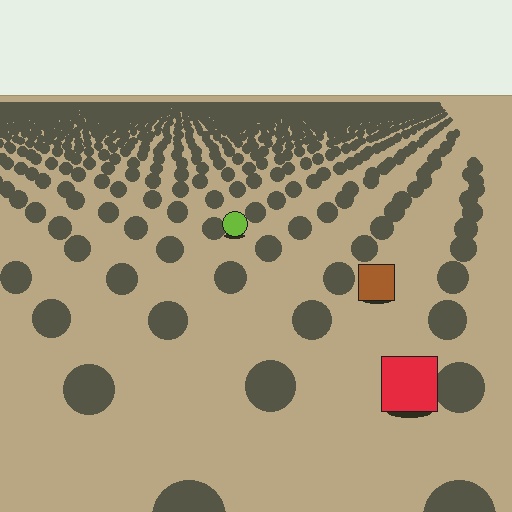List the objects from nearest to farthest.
From nearest to farthest: the red square, the brown square, the lime circle.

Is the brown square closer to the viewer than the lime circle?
Yes. The brown square is closer — you can tell from the texture gradient: the ground texture is coarser near it.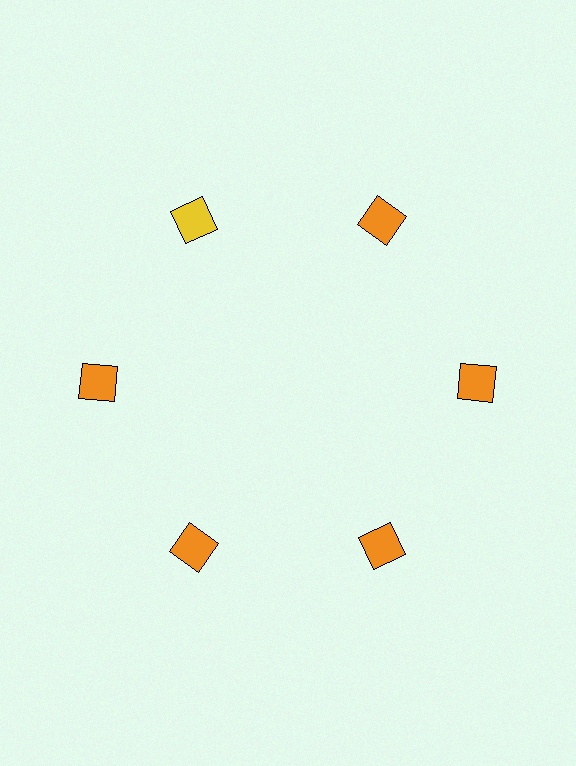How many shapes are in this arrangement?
There are 6 shapes arranged in a ring pattern.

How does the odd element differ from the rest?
It has a different color: yellow instead of orange.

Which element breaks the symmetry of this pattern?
The yellow square at roughly the 11 o'clock position breaks the symmetry. All other shapes are orange squares.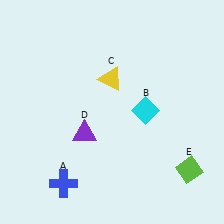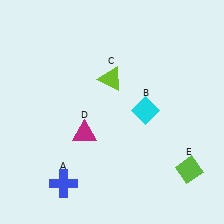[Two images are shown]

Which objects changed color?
C changed from yellow to lime. D changed from purple to magenta.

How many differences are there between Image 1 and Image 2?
There are 2 differences between the two images.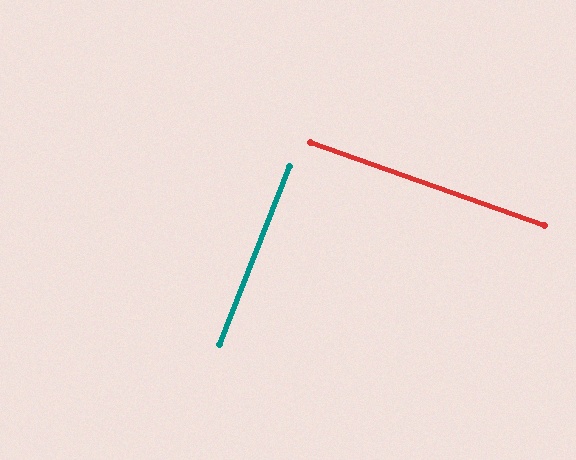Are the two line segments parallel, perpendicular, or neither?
Perpendicular — they meet at approximately 88°.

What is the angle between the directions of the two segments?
Approximately 88 degrees.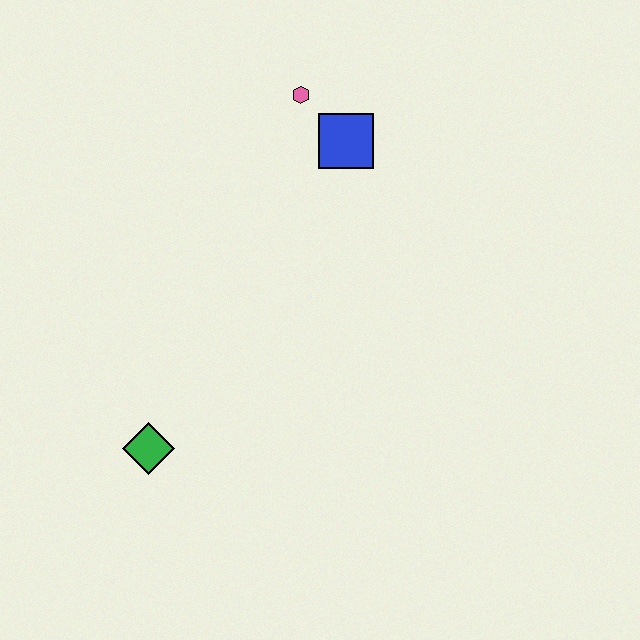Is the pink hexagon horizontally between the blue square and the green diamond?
Yes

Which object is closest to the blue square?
The pink hexagon is closest to the blue square.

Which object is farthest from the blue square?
The green diamond is farthest from the blue square.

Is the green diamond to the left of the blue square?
Yes